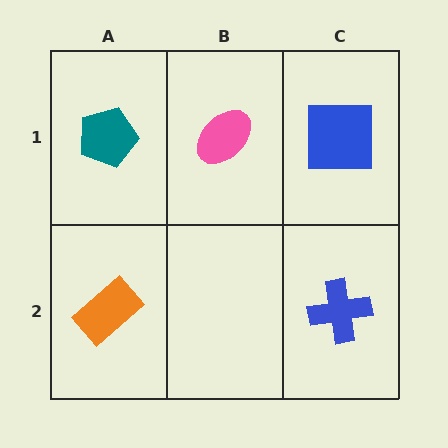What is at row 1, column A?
A teal pentagon.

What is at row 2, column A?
An orange rectangle.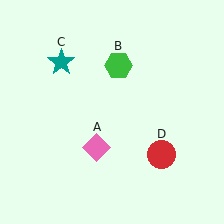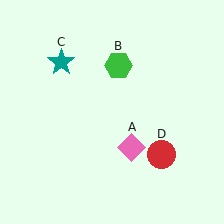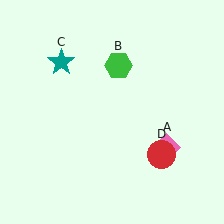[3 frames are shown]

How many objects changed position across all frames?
1 object changed position: pink diamond (object A).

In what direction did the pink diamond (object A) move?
The pink diamond (object A) moved right.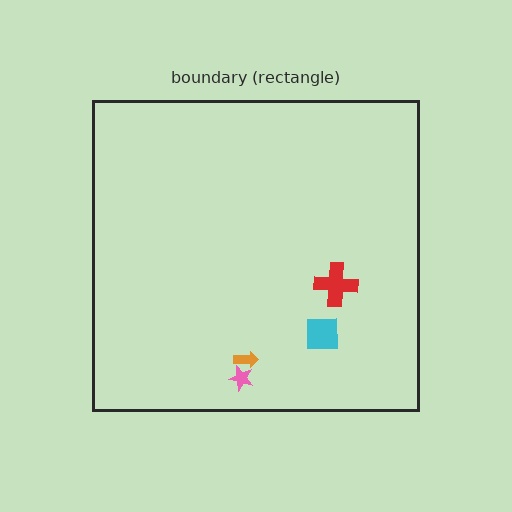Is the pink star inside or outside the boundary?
Inside.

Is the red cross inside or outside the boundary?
Inside.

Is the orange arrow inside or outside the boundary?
Inside.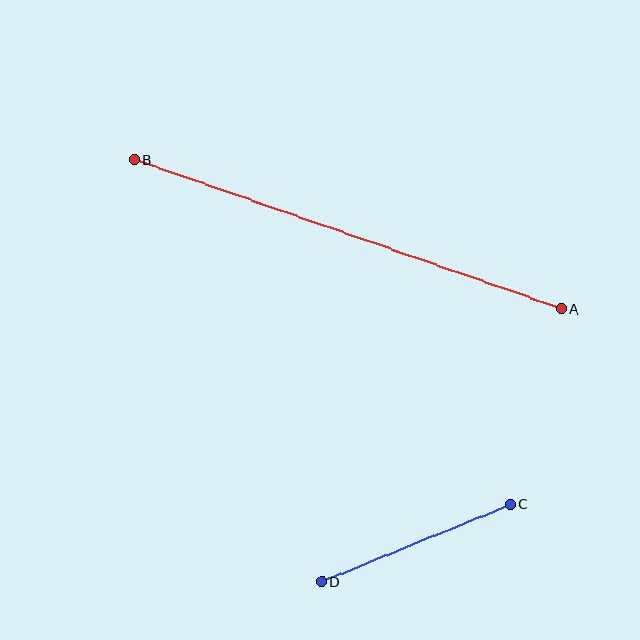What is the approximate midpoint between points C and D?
The midpoint is at approximately (416, 543) pixels.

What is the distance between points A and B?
The distance is approximately 452 pixels.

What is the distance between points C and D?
The distance is approximately 204 pixels.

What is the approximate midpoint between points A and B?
The midpoint is at approximately (348, 234) pixels.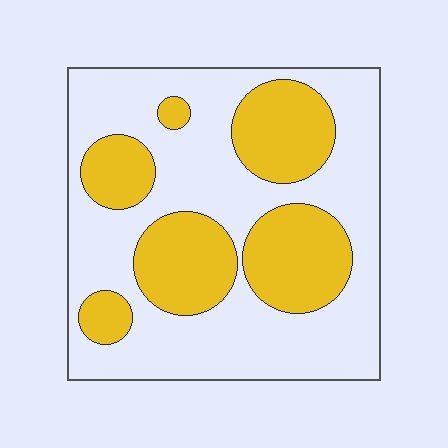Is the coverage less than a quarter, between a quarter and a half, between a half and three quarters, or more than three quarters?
Between a quarter and a half.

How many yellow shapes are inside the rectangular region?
6.